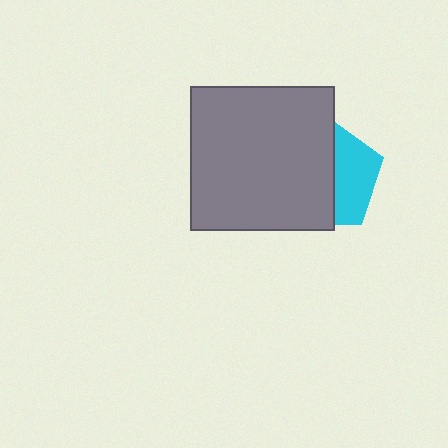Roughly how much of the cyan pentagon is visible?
A small part of it is visible (roughly 38%).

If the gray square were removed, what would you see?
You would see the complete cyan pentagon.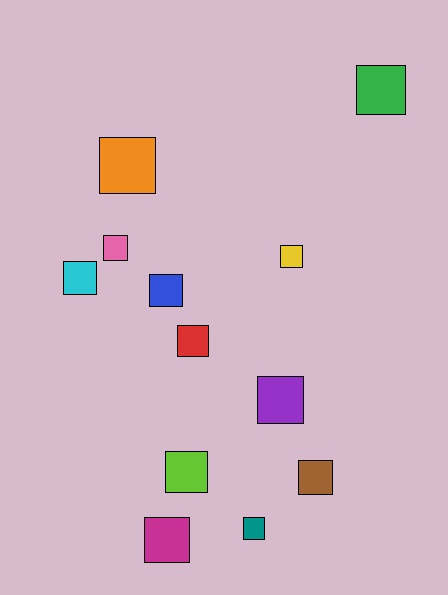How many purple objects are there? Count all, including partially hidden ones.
There is 1 purple object.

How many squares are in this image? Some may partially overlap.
There are 12 squares.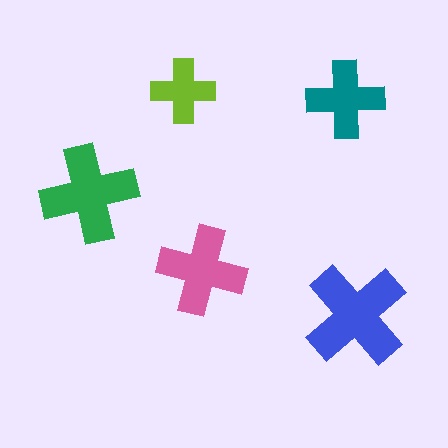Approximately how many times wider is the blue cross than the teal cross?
About 1.5 times wider.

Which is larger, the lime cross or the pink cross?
The pink one.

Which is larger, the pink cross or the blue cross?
The blue one.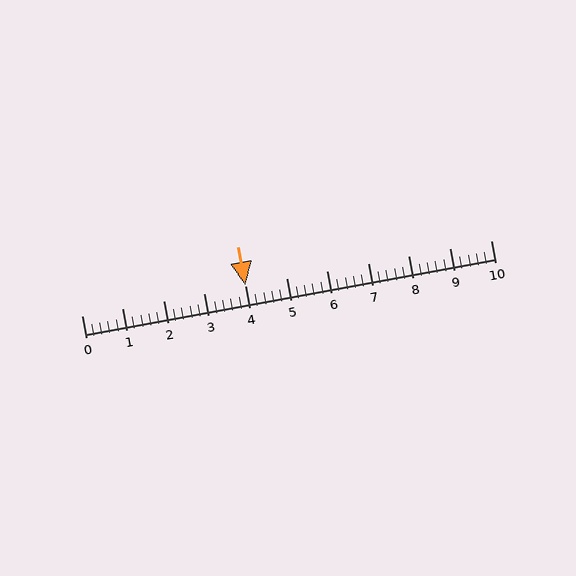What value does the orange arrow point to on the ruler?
The orange arrow points to approximately 4.0.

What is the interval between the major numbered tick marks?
The major tick marks are spaced 1 units apart.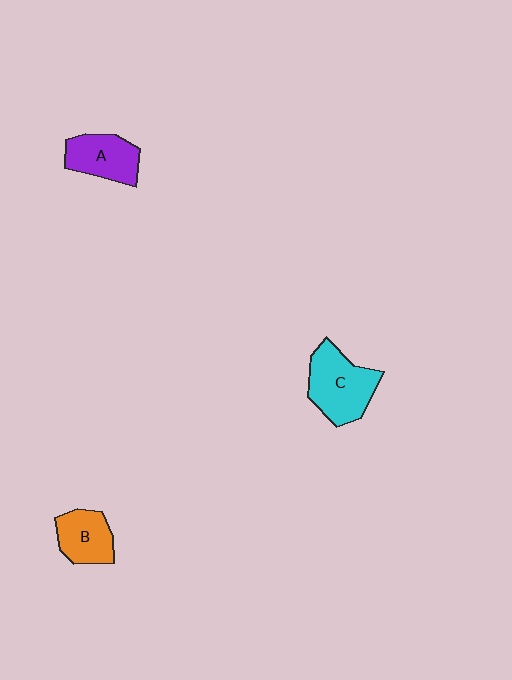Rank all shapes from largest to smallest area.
From largest to smallest: C (cyan), A (purple), B (orange).